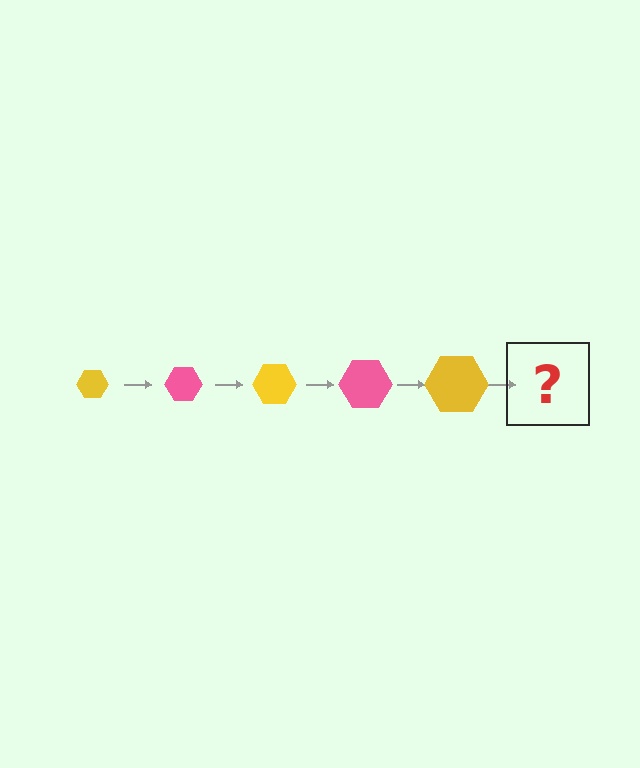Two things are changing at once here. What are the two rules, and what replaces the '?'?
The two rules are that the hexagon grows larger each step and the color cycles through yellow and pink. The '?' should be a pink hexagon, larger than the previous one.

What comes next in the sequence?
The next element should be a pink hexagon, larger than the previous one.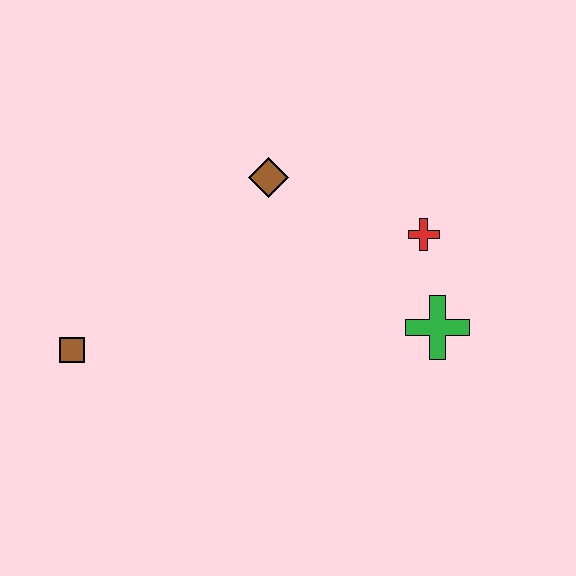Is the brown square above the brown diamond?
No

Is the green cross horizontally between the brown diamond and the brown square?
No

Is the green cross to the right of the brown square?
Yes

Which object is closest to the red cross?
The green cross is closest to the red cross.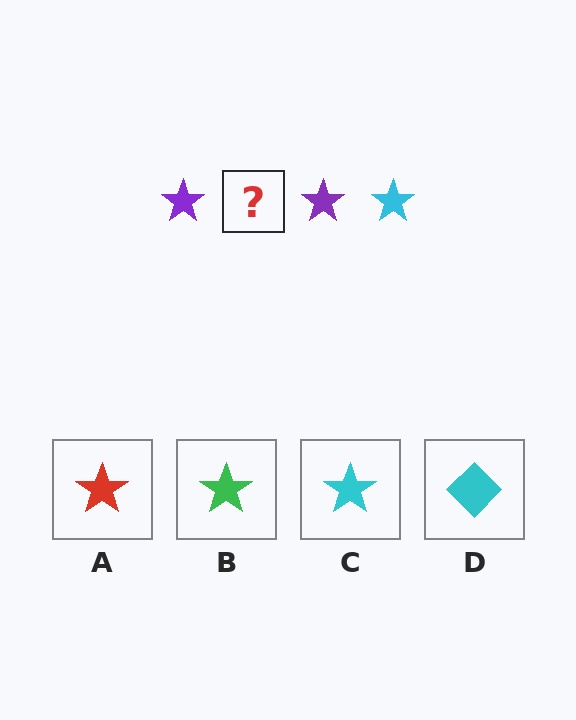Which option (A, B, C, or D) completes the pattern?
C.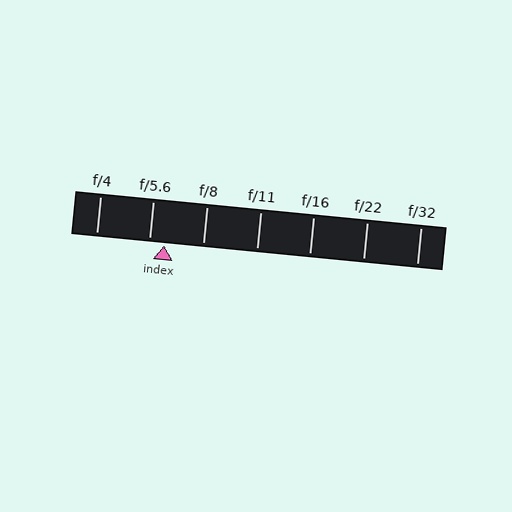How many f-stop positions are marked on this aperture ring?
There are 7 f-stop positions marked.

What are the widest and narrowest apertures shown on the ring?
The widest aperture shown is f/4 and the narrowest is f/32.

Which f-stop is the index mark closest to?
The index mark is closest to f/5.6.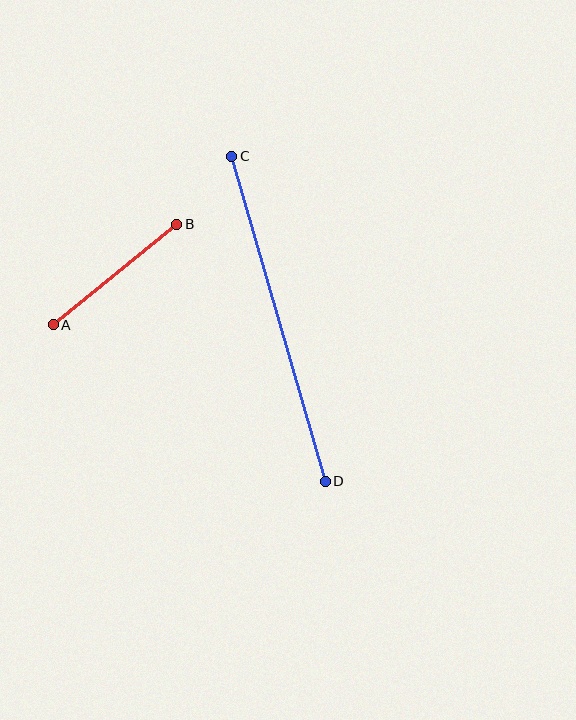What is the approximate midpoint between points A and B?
The midpoint is at approximately (115, 275) pixels.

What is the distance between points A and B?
The distance is approximately 159 pixels.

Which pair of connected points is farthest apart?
Points C and D are farthest apart.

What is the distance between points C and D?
The distance is approximately 338 pixels.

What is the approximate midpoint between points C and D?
The midpoint is at approximately (278, 319) pixels.